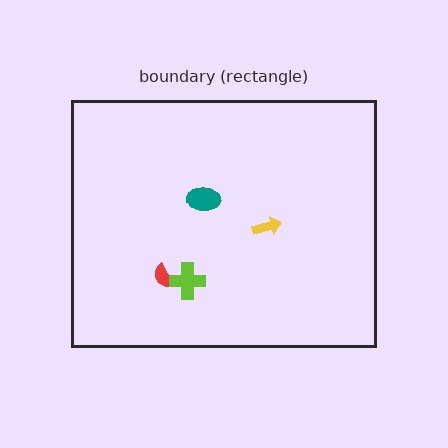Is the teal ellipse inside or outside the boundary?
Inside.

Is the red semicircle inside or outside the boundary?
Inside.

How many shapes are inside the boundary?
4 inside, 0 outside.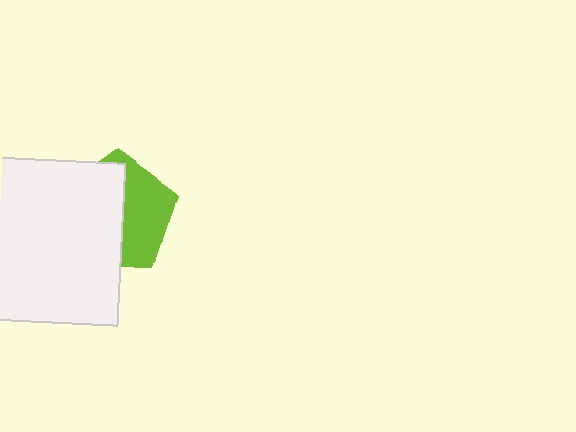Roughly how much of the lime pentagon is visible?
A small part of it is visible (roughly 44%).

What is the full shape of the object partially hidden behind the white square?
The partially hidden object is a lime pentagon.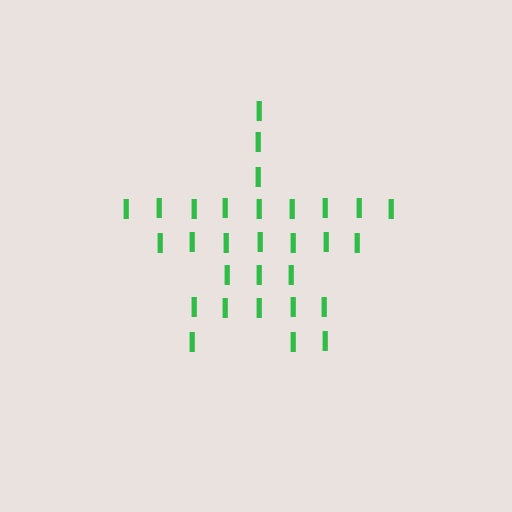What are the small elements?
The small elements are letter I's.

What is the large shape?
The large shape is a star.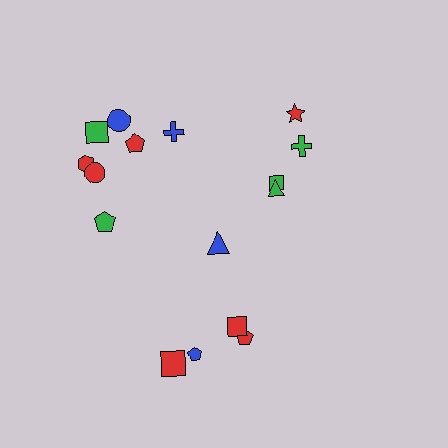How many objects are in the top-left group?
There are 7 objects.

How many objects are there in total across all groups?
There are 16 objects.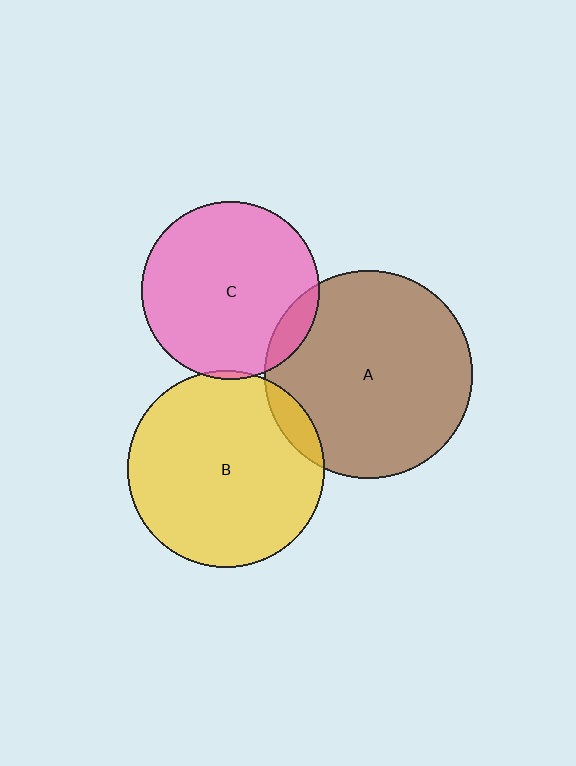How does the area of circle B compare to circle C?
Approximately 1.2 times.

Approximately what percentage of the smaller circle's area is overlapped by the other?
Approximately 10%.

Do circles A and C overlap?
Yes.